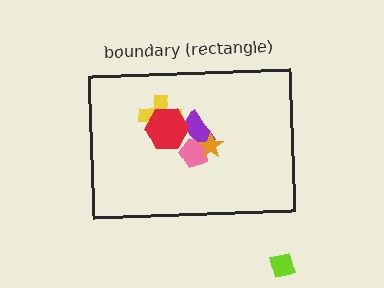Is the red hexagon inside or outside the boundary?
Inside.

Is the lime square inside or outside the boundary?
Outside.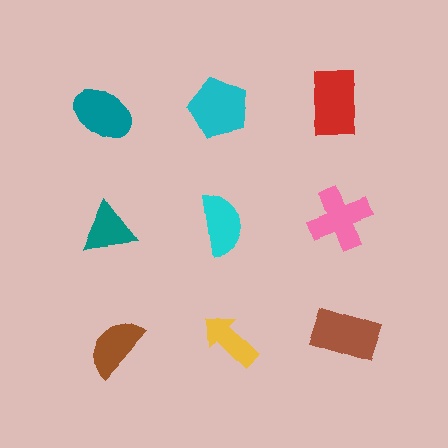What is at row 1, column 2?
A cyan pentagon.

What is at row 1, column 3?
A red rectangle.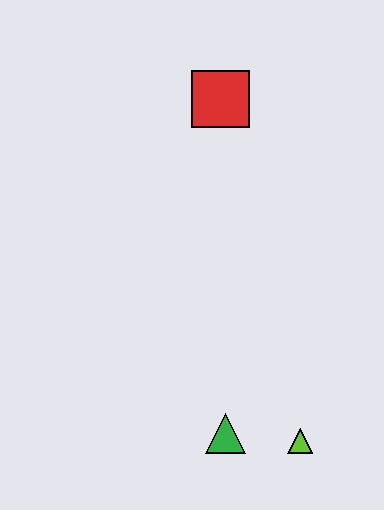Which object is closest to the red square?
The green triangle is closest to the red square.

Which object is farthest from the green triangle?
The red square is farthest from the green triangle.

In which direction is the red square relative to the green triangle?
The red square is above the green triangle.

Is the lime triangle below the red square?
Yes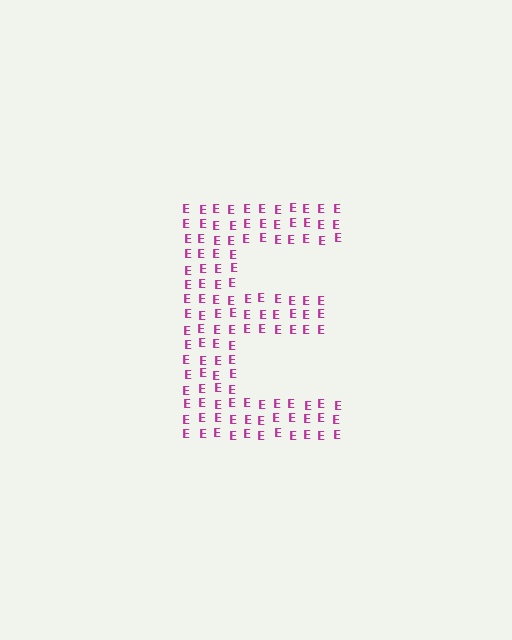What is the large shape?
The large shape is the letter E.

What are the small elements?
The small elements are letter E's.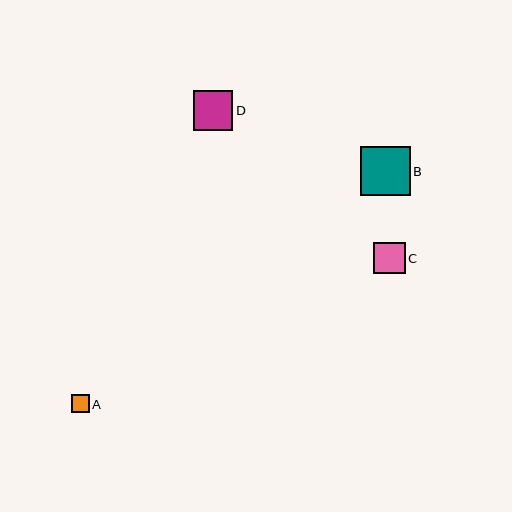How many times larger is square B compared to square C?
Square B is approximately 1.6 times the size of square C.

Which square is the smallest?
Square A is the smallest with a size of approximately 18 pixels.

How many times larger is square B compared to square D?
Square B is approximately 1.3 times the size of square D.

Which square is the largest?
Square B is the largest with a size of approximately 49 pixels.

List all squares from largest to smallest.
From largest to smallest: B, D, C, A.